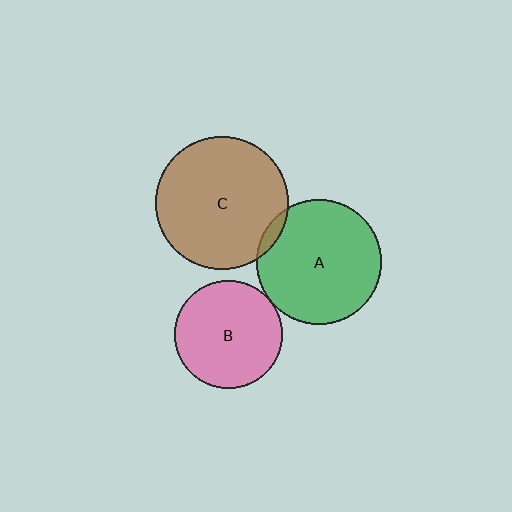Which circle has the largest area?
Circle C (brown).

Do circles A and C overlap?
Yes.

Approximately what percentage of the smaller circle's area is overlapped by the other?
Approximately 5%.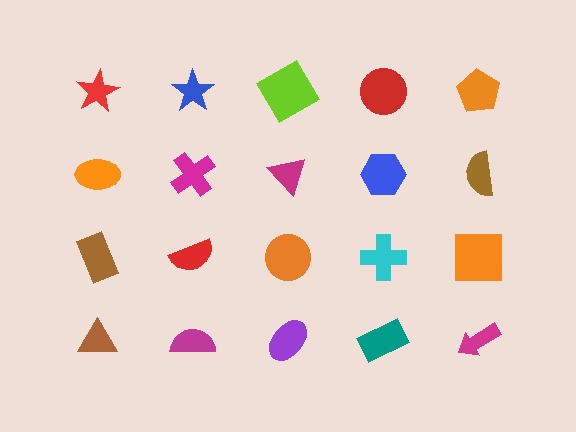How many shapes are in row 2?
5 shapes.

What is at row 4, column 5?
A magenta arrow.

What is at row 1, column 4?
A red circle.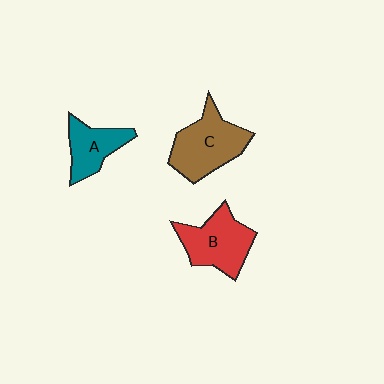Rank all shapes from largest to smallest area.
From largest to smallest: C (brown), B (red), A (teal).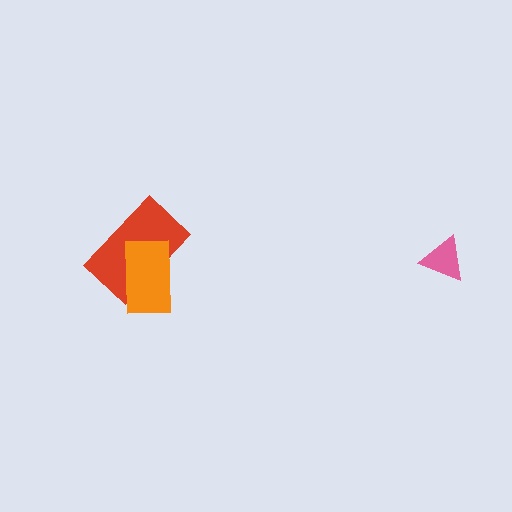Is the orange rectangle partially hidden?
No, no other shape covers it.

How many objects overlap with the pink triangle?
0 objects overlap with the pink triangle.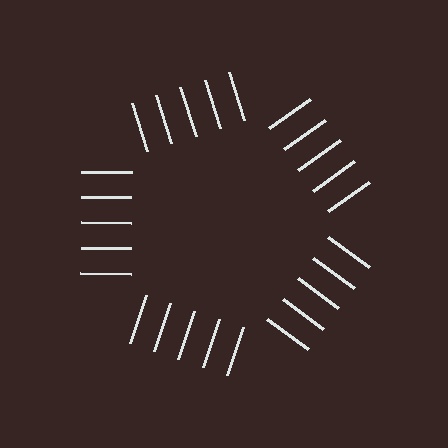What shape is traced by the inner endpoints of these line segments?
An illusory pentagon — the line segments terminate on its edges but no continuous stroke is drawn.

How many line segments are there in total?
25 — 5 along each of the 5 edges.